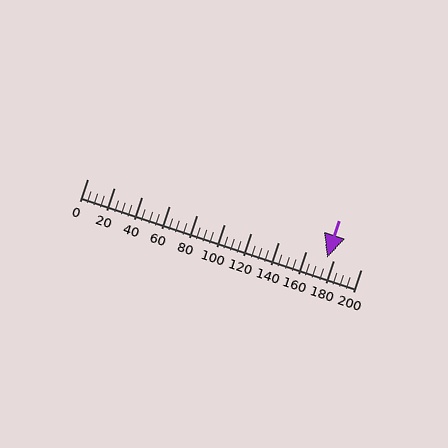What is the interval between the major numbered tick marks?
The major tick marks are spaced 20 units apart.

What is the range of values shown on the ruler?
The ruler shows values from 0 to 200.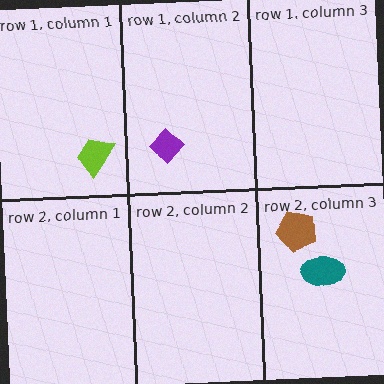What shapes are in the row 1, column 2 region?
The purple diamond.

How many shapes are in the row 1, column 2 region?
1.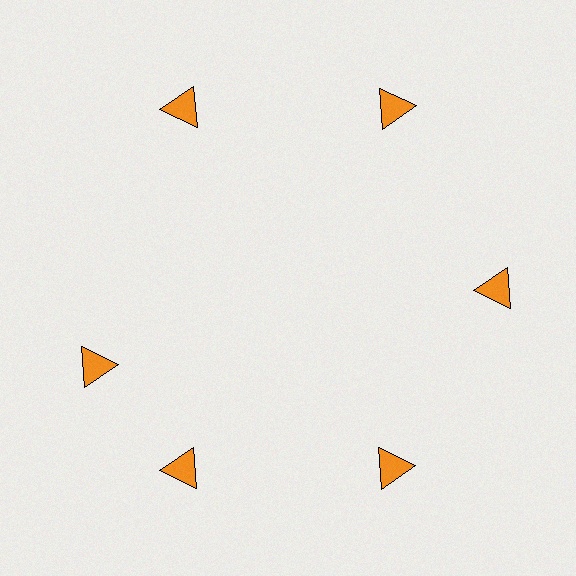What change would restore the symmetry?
The symmetry would be restored by rotating it back into even spacing with its neighbors so that all 6 triangles sit at equal angles and equal distance from the center.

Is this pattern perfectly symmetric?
No. The 6 orange triangles are arranged in a ring, but one element near the 9 o'clock position is rotated out of alignment along the ring, breaking the 6-fold rotational symmetry.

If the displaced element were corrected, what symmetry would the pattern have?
It would have 6-fold rotational symmetry — the pattern would map onto itself every 60 degrees.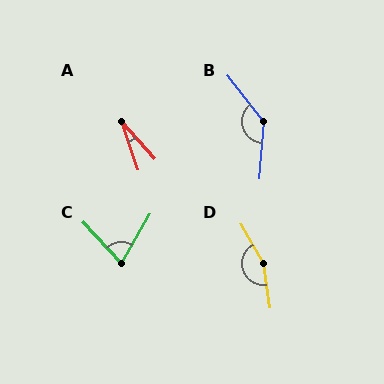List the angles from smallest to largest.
A (23°), C (73°), B (138°), D (159°).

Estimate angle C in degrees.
Approximately 73 degrees.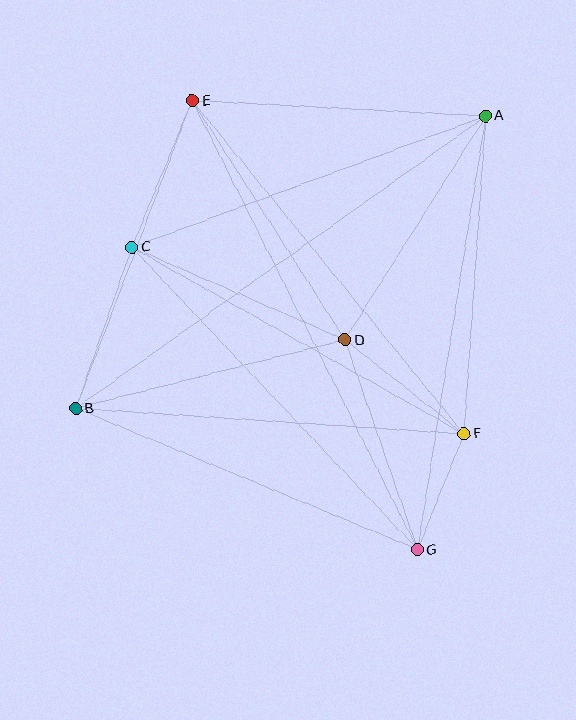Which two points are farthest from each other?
Points A and B are farthest from each other.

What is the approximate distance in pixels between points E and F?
The distance between E and F is approximately 430 pixels.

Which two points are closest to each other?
Points F and G are closest to each other.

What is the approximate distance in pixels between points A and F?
The distance between A and F is approximately 319 pixels.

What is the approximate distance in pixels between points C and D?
The distance between C and D is approximately 233 pixels.